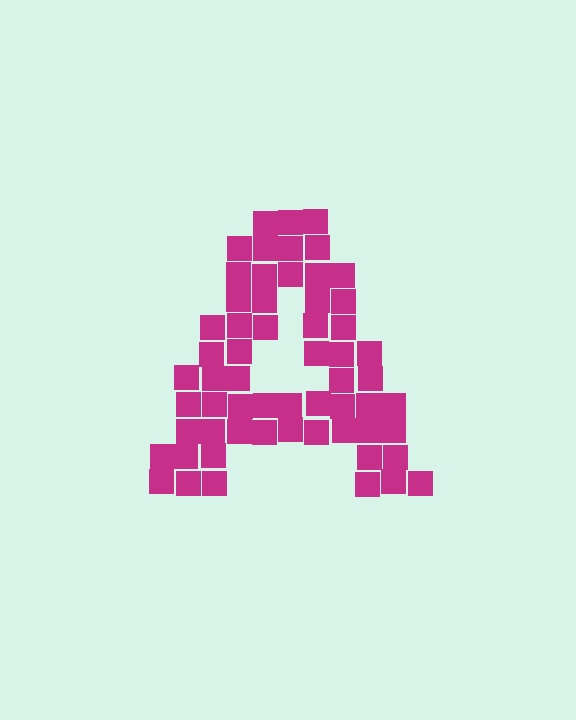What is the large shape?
The large shape is the letter A.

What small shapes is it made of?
It is made of small squares.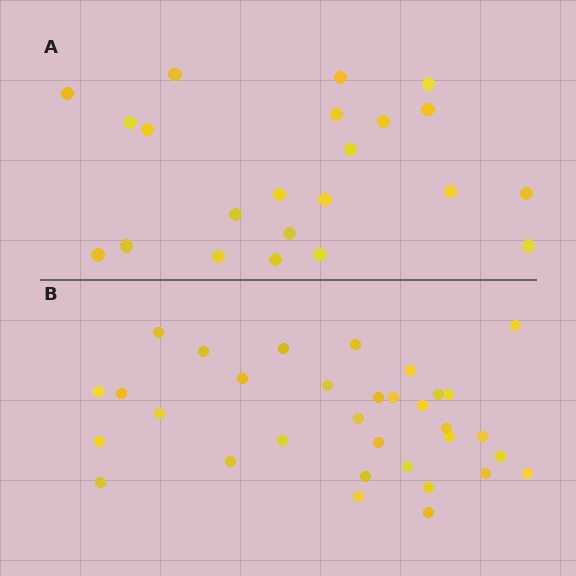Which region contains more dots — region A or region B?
Region B (the bottom region) has more dots.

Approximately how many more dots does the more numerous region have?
Region B has roughly 12 or so more dots than region A.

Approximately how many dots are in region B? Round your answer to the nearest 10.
About 30 dots. (The exact count is 33, which rounds to 30.)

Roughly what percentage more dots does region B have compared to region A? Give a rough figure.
About 50% more.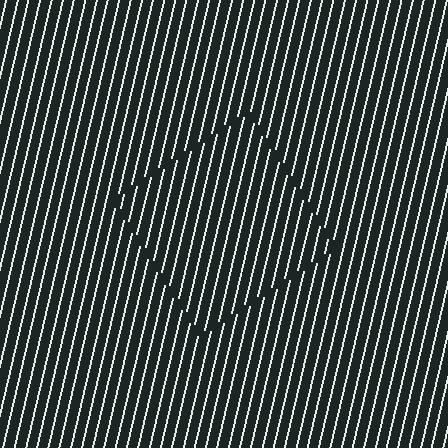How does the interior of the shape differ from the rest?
The interior of the shape contains the same grating, shifted by half a period — the contour is defined by the phase discontinuity where line-ends from the inner and outer gratings abut.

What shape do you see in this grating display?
An illusory square. The interior of the shape contains the same grating, shifted by half a period — the contour is defined by the phase discontinuity where line-ends from the inner and outer gratings abut.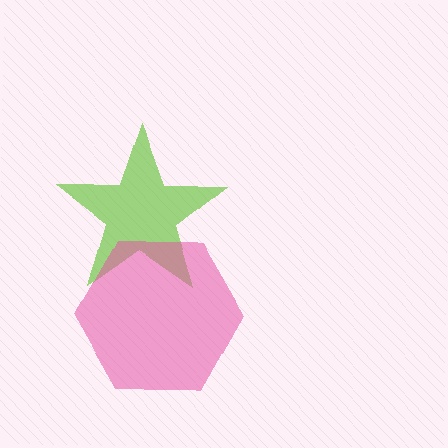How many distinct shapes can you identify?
There are 2 distinct shapes: a lime star, a pink hexagon.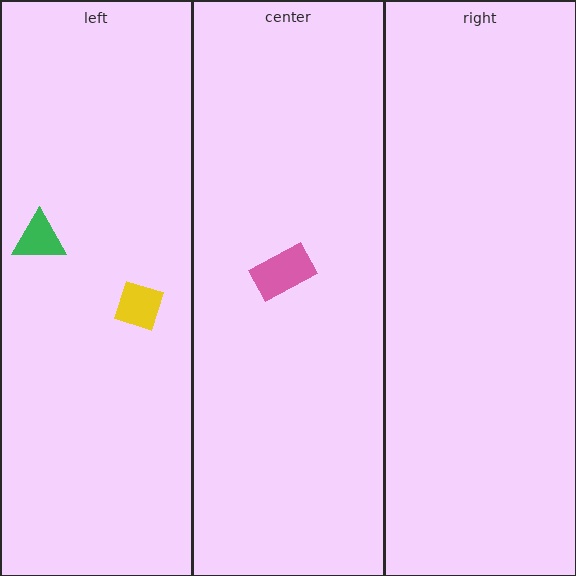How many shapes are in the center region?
1.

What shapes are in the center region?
The pink rectangle.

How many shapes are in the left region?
2.